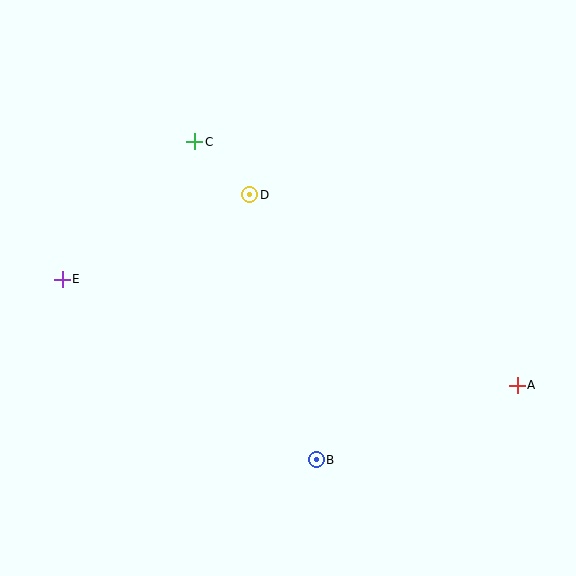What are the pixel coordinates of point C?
Point C is at (195, 142).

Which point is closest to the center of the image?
Point D at (250, 195) is closest to the center.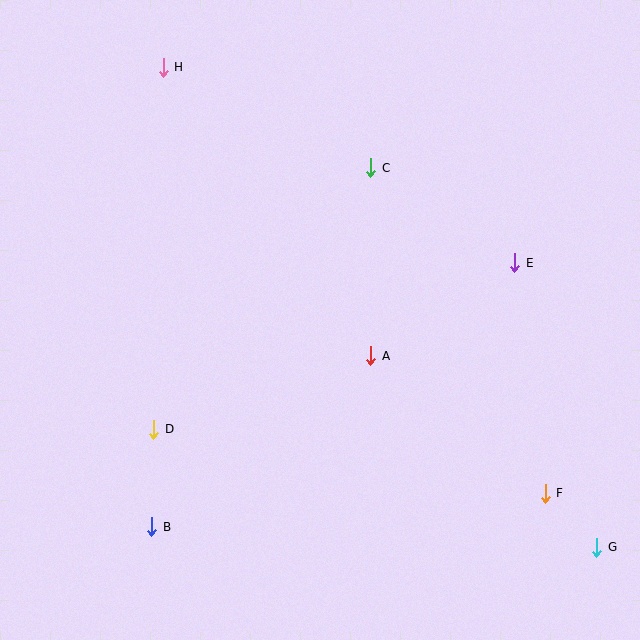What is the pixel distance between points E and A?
The distance between E and A is 172 pixels.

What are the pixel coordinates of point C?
Point C is at (371, 168).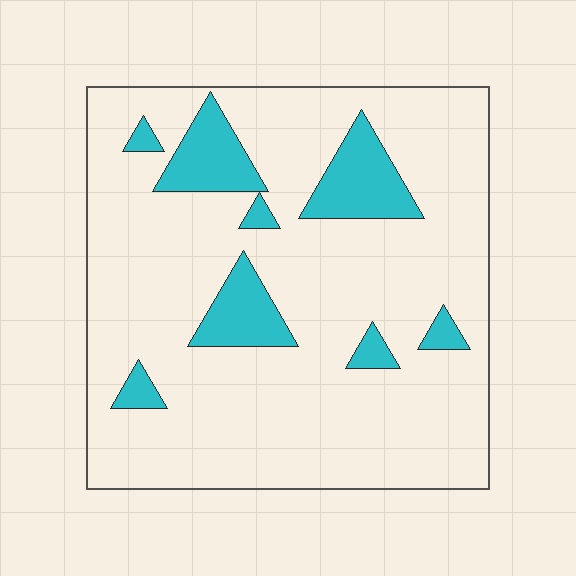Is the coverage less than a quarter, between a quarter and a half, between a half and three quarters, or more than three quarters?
Less than a quarter.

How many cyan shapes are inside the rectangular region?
8.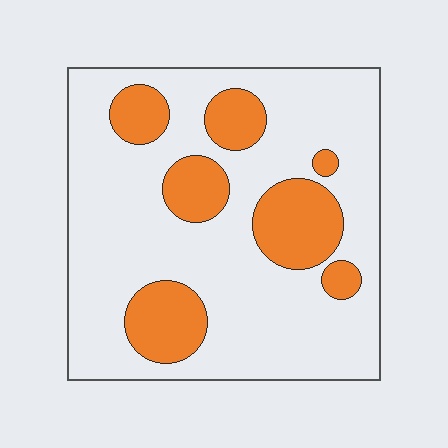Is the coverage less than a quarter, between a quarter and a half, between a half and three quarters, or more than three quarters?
Less than a quarter.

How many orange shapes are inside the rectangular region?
7.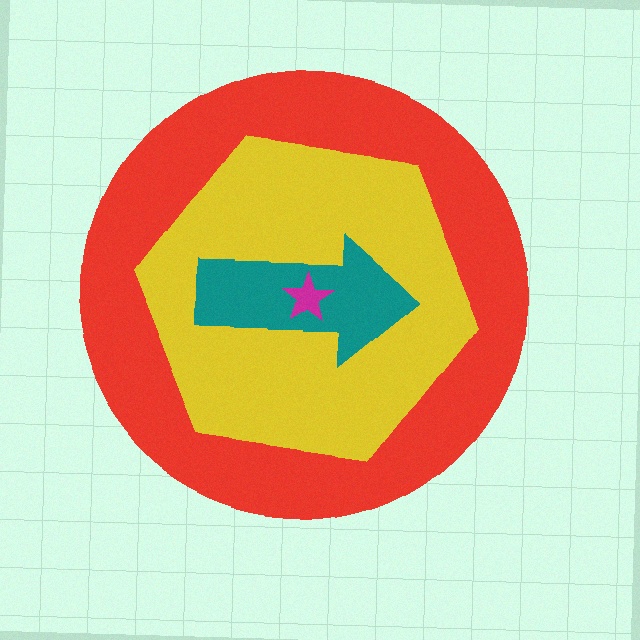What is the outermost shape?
The red circle.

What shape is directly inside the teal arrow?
The magenta star.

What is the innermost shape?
The magenta star.